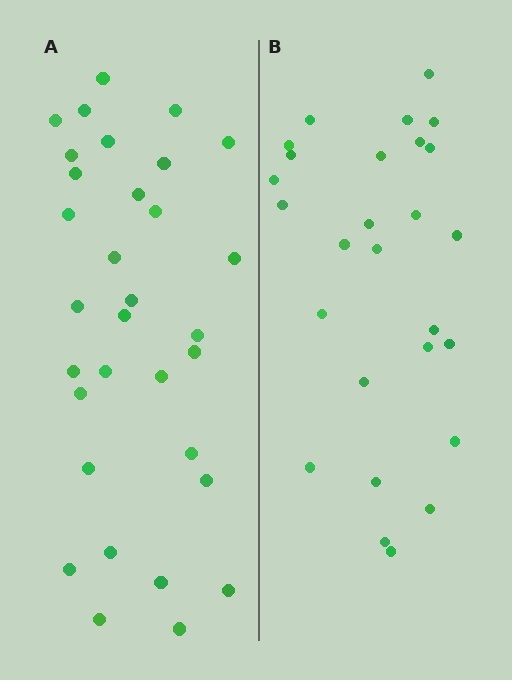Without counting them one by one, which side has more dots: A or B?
Region A (the left region) has more dots.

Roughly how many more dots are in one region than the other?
Region A has about 5 more dots than region B.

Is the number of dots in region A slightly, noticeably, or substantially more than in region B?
Region A has only slightly more — the two regions are fairly close. The ratio is roughly 1.2 to 1.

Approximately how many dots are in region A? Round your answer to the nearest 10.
About 30 dots. (The exact count is 32, which rounds to 30.)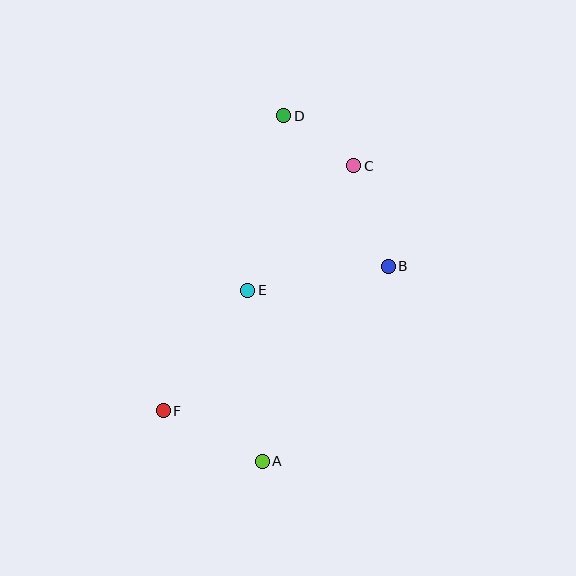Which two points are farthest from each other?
Points A and D are farthest from each other.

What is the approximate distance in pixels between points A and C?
The distance between A and C is approximately 309 pixels.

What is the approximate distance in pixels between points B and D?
The distance between B and D is approximately 183 pixels.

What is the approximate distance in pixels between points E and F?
The distance between E and F is approximately 147 pixels.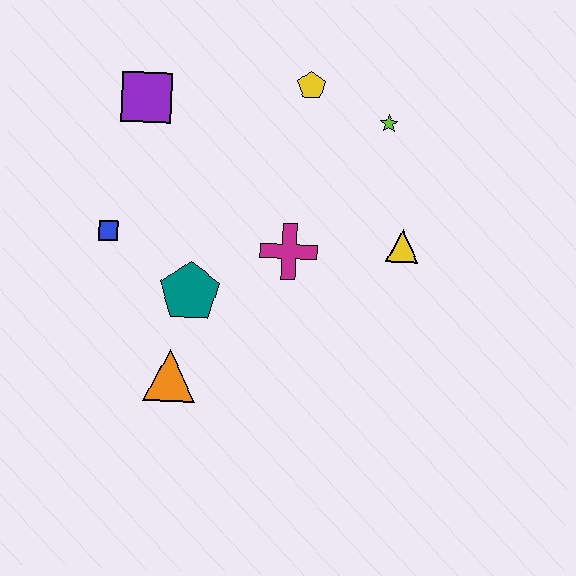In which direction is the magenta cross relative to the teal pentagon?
The magenta cross is to the right of the teal pentagon.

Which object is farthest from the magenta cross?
The purple square is farthest from the magenta cross.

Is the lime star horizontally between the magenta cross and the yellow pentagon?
No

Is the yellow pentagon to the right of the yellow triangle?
No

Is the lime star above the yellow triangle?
Yes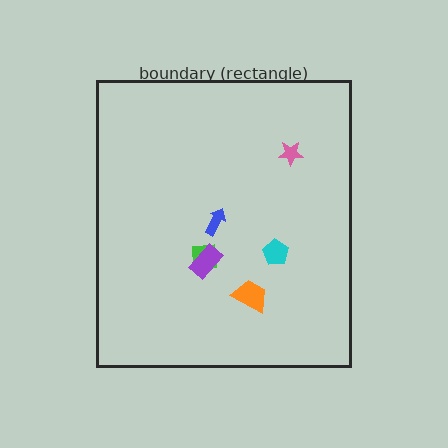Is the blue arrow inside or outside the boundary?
Inside.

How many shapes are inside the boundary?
6 inside, 0 outside.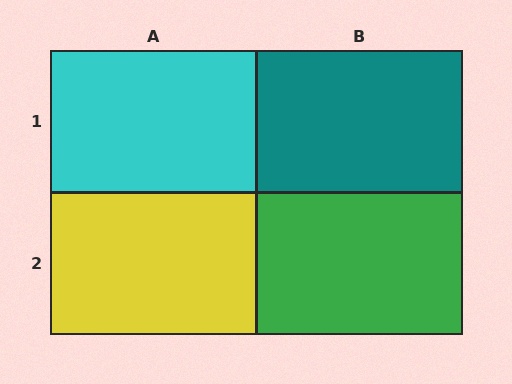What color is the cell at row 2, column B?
Green.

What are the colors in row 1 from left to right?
Cyan, teal.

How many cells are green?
1 cell is green.